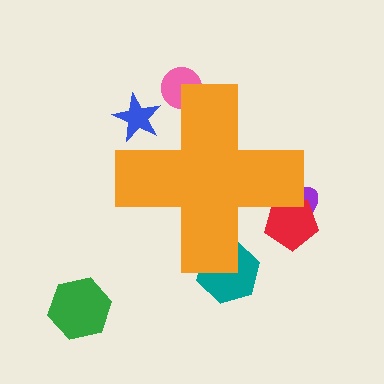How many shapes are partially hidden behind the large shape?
5 shapes are partially hidden.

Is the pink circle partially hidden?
Yes, the pink circle is partially hidden behind the orange cross.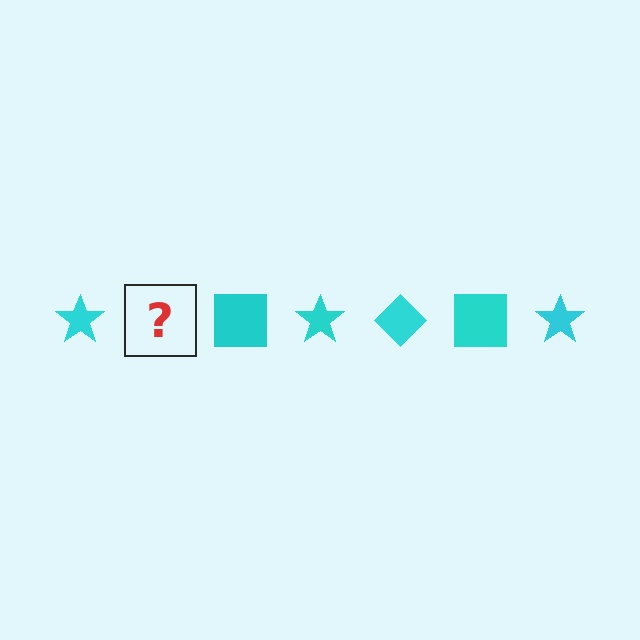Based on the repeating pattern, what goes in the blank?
The blank should be a cyan diamond.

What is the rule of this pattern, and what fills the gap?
The rule is that the pattern cycles through star, diamond, square shapes in cyan. The gap should be filled with a cyan diamond.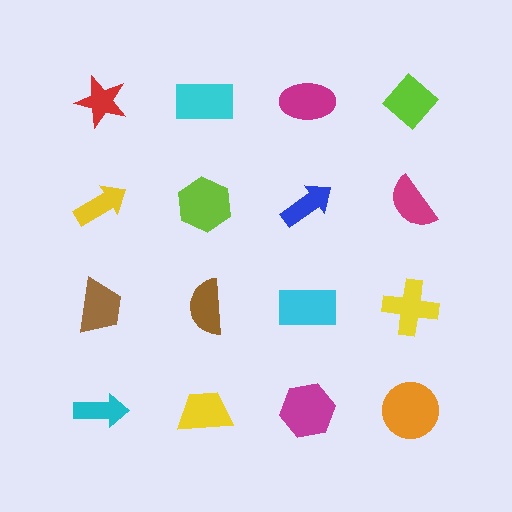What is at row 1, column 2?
A cyan rectangle.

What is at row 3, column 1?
A brown trapezoid.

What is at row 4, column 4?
An orange circle.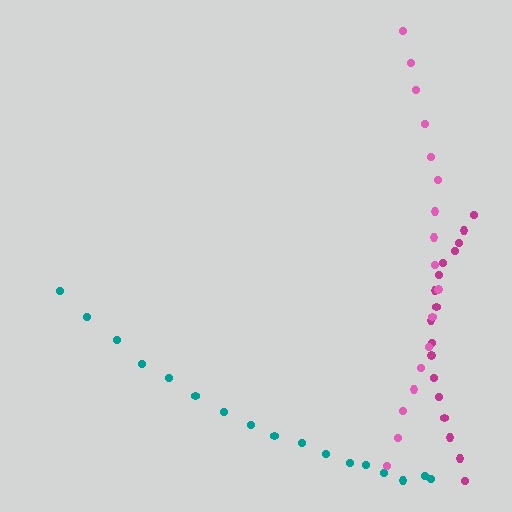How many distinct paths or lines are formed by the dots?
There are 3 distinct paths.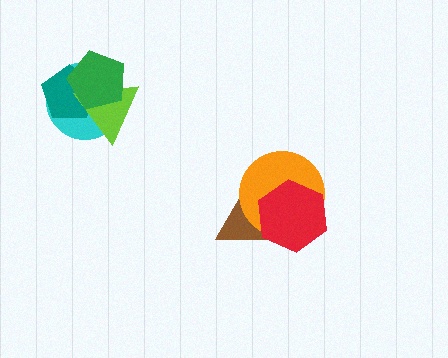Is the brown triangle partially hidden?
Yes, it is partially covered by another shape.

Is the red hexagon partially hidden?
No, no other shape covers it.